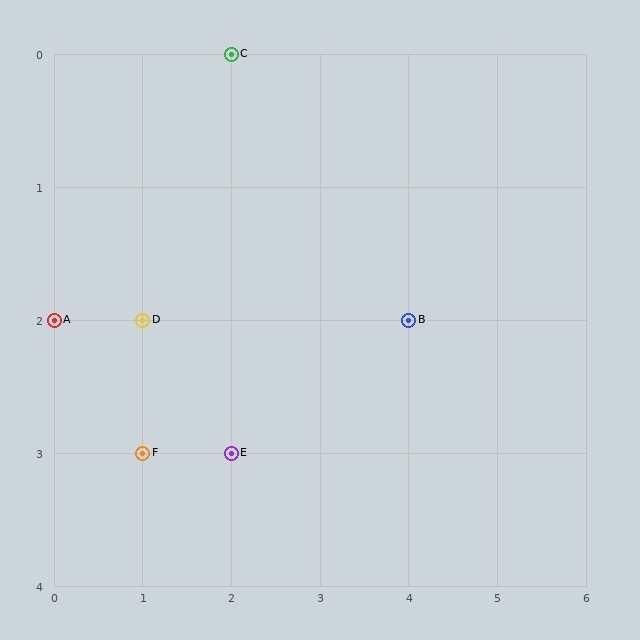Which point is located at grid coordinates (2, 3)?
Point E is at (2, 3).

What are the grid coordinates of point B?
Point B is at grid coordinates (4, 2).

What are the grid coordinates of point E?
Point E is at grid coordinates (2, 3).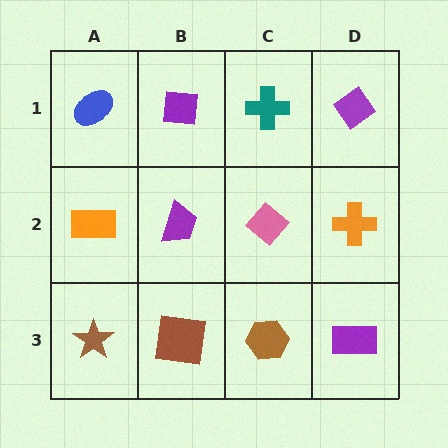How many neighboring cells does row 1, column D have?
2.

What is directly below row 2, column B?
A brown square.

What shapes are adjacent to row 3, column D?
An orange cross (row 2, column D), a brown hexagon (row 3, column C).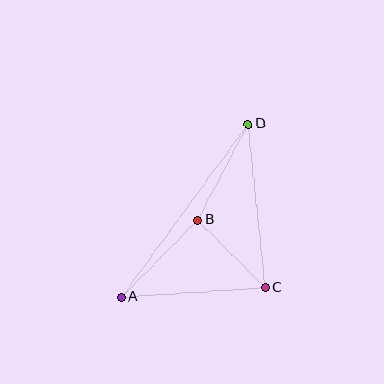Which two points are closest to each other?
Points B and C are closest to each other.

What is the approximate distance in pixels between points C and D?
The distance between C and D is approximately 164 pixels.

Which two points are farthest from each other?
Points A and D are farthest from each other.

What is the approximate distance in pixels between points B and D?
The distance between B and D is approximately 108 pixels.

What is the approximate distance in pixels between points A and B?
The distance between A and B is approximately 109 pixels.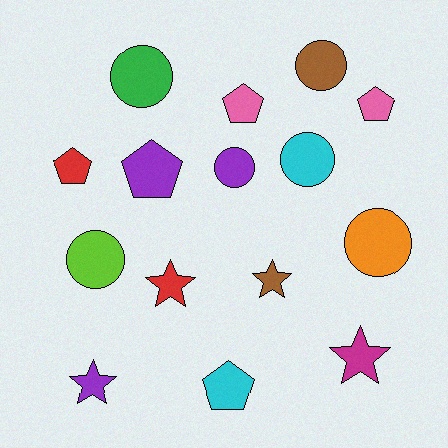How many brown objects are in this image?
There are 2 brown objects.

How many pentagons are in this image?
There are 5 pentagons.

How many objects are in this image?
There are 15 objects.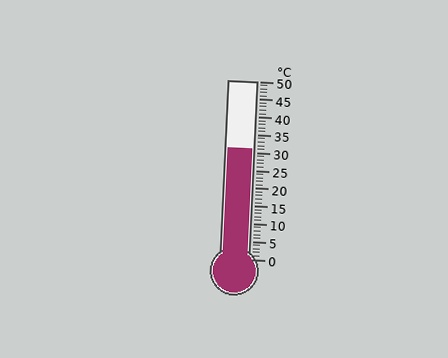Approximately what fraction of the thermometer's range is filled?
The thermometer is filled to approximately 60% of its range.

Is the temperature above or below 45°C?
The temperature is below 45°C.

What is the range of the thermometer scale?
The thermometer scale ranges from 0°C to 50°C.